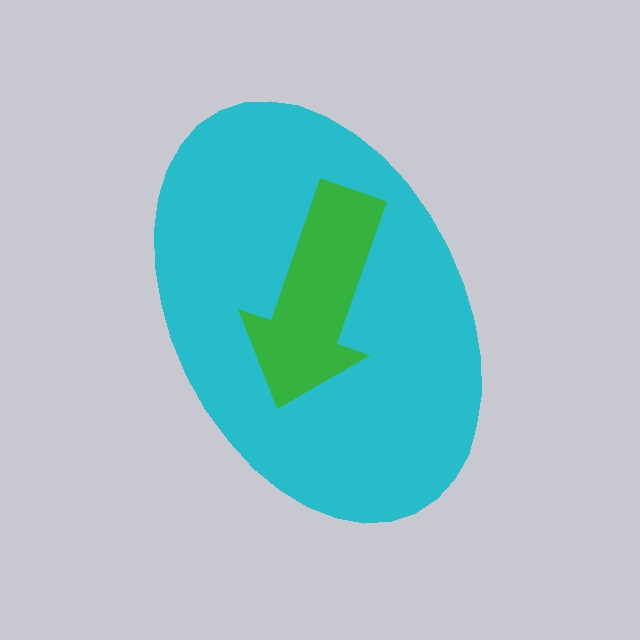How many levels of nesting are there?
2.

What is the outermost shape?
The cyan ellipse.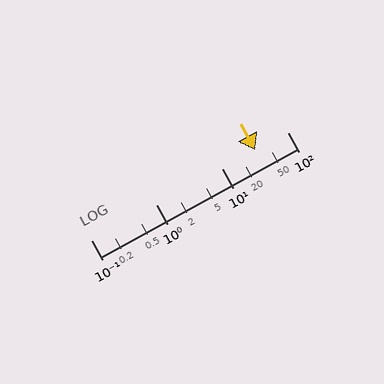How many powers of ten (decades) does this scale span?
The scale spans 3 decades, from 0.1 to 100.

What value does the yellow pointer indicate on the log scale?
The pointer indicates approximately 32.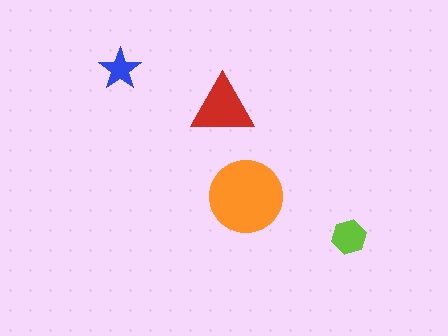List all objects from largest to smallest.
The orange circle, the red triangle, the lime hexagon, the blue star.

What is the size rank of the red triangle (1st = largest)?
2nd.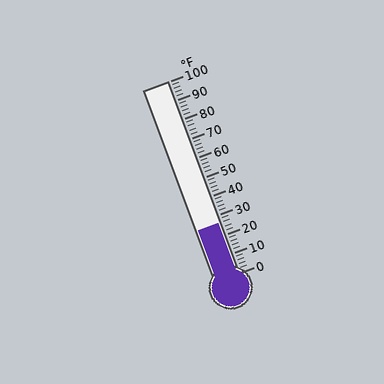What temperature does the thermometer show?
The thermometer shows approximately 26°F.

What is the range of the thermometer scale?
The thermometer scale ranges from 0°F to 100°F.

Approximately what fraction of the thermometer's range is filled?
The thermometer is filled to approximately 25% of its range.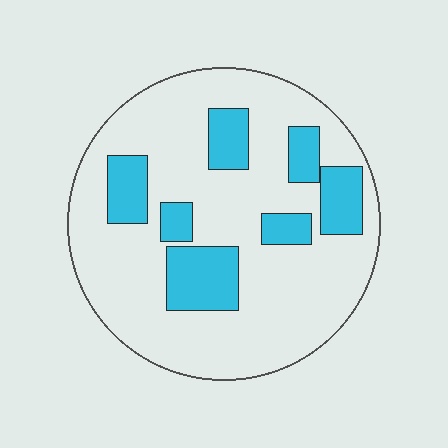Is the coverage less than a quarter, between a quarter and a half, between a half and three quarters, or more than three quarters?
Less than a quarter.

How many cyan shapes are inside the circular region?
7.